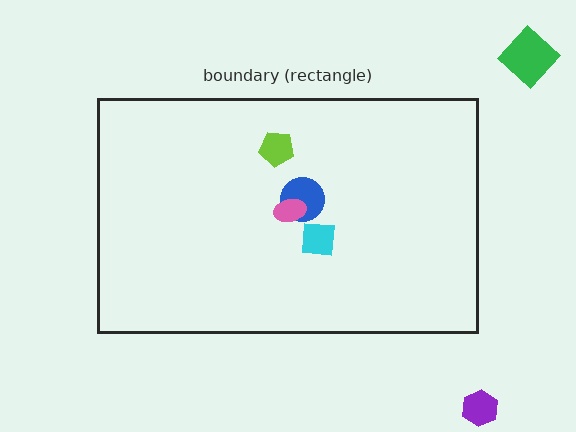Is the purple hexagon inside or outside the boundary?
Outside.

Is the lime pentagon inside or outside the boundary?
Inside.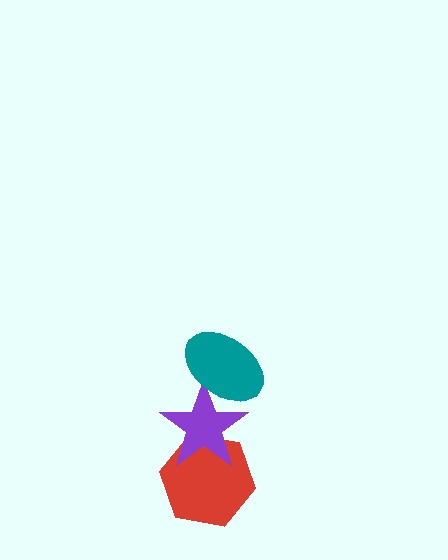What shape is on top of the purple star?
The teal ellipse is on top of the purple star.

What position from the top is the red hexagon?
The red hexagon is 3rd from the top.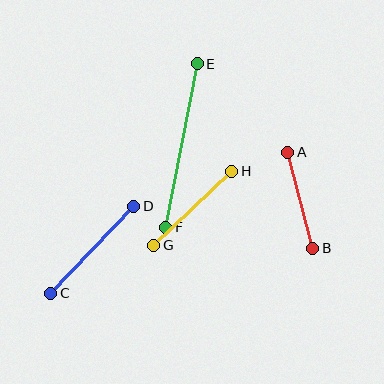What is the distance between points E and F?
The distance is approximately 166 pixels.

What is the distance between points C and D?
The distance is approximately 120 pixels.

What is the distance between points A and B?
The distance is approximately 99 pixels.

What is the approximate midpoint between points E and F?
The midpoint is at approximately (181, 146) pixels.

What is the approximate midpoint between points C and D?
The midpoint is at approximately (92, 250) pixels.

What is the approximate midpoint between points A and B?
The midpoint is at approximately (300, 200) pixels.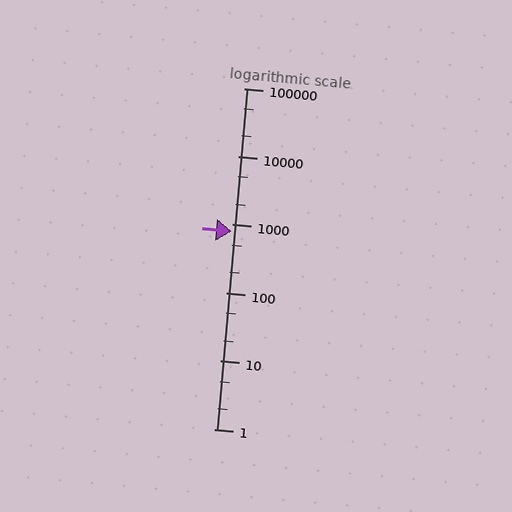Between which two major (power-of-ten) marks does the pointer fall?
The pointer is between 100 and 1000.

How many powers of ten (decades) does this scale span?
The scale spans 5 decades, from 1 to 100000.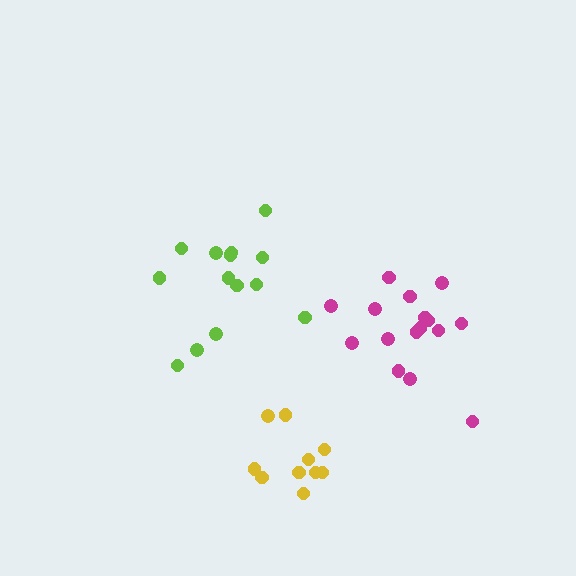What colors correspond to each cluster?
The clusters are colored: yellow, magenta, lime.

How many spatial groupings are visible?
There are 3 spatial groupings.